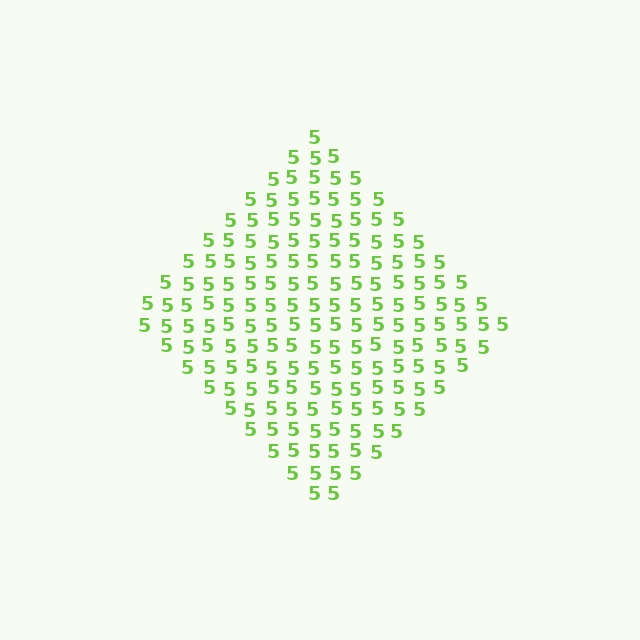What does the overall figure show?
The overall figure shows a diamond.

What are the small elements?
The small elements are digit 5's.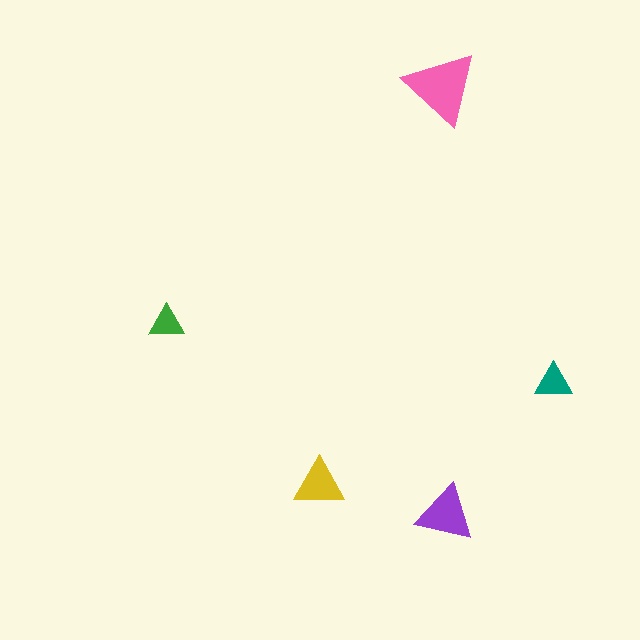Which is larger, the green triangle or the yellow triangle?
The yellow one.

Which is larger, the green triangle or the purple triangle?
The purple one.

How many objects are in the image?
There are 5 objects in the image.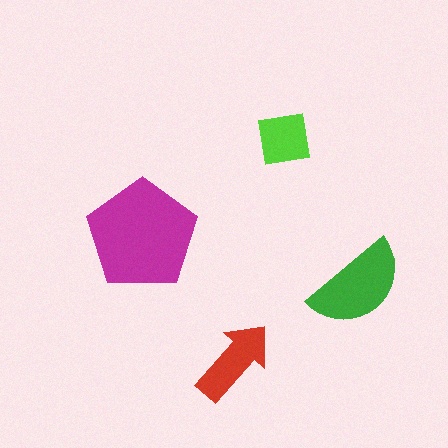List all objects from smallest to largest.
The lime square, the red arrow, the green semicircle, the magenta pentagon.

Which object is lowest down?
The red arrow is bottommost.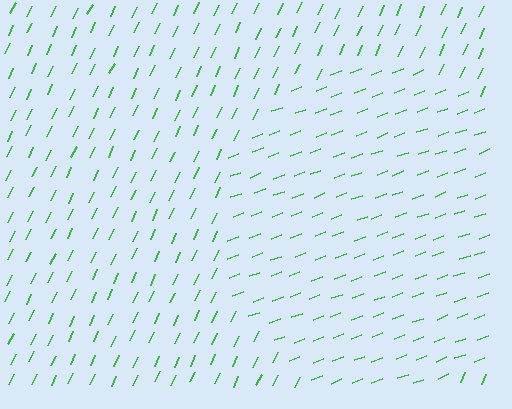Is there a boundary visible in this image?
Yes, there is a texture boundary formed by a change in line orientation.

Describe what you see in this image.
The image is filled with small green line segments. A circle region in the image has lines oriented differently from the surrounding lines, creating a visible texture boundary.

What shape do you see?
I see a circle.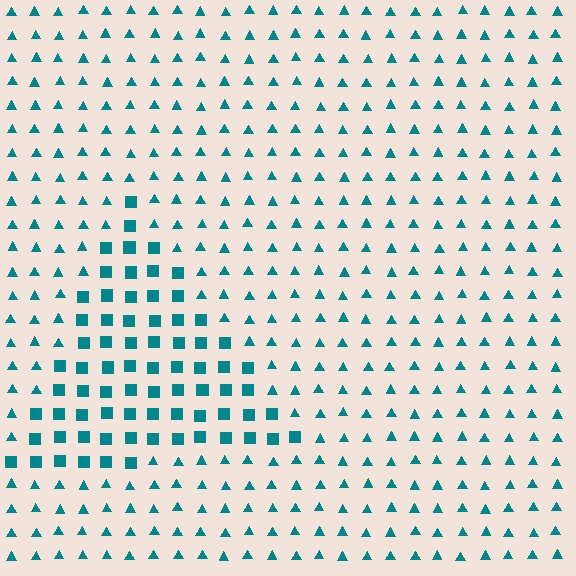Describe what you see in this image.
The image is filled with small teal elements arranged in a uniform grid. A triangle-shaped region contains squares, while the surrounding area contains triangles. The boundary is defined purely by the change in element shape.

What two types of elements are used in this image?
The image uses squares inside the triangle region and triangles outside it.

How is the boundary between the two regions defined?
The boundary is defined by a change in element shape: squares inside vs. triangles outside. All elements share the same color and spacing.